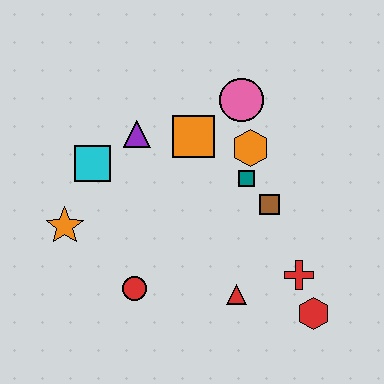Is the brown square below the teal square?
Yes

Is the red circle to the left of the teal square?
Yes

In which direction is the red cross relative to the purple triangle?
The red cross is to the right of the purple triangle.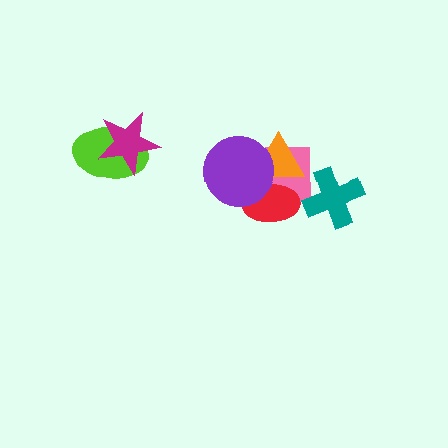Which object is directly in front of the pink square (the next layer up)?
The red ellipse is directly in front of the pink square.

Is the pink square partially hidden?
Yes, it is partially covered by another shape.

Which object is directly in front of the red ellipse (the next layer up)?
The orange triangle is directly in front of the red ellipse.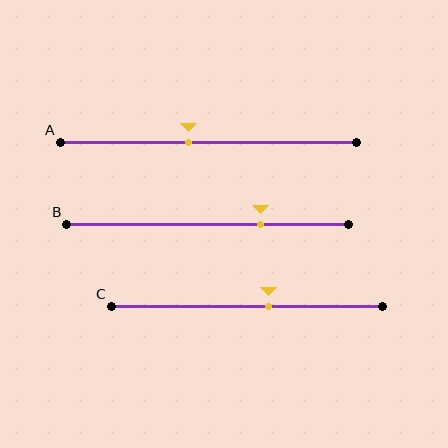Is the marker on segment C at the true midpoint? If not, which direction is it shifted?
No, the marker on segment C is shifted to the right by about 8% of the segment length.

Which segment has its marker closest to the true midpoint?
Segment A has its marker closest to the true midpoint.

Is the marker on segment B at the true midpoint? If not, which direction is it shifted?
No, the marker on segment B is shifted to the right by about 19% of the segment length.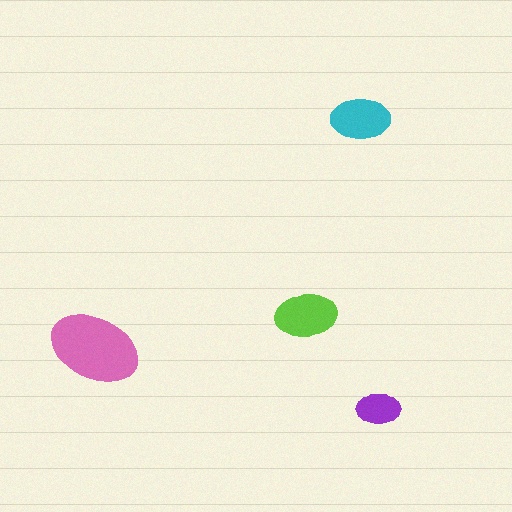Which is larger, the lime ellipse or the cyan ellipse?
The lime one.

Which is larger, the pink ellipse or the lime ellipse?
The pink one.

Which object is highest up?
The cyan ellipse is topmost.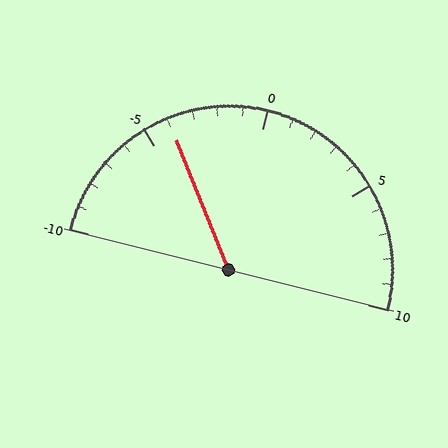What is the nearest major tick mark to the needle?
The nearest major tick mark is -5.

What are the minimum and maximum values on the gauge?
The gauge ranges from -10 to 10.